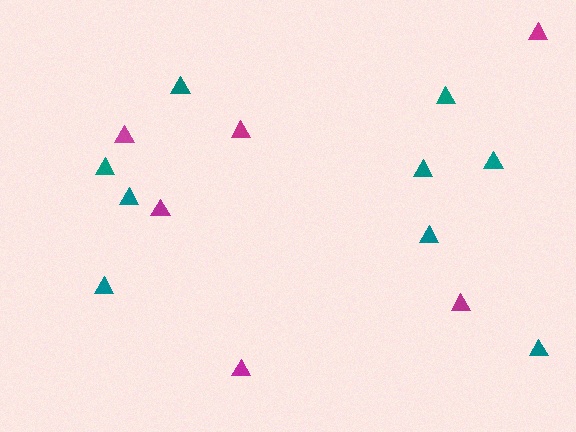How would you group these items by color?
There are 2 groups: one group of magenta triangles (6) and one group of teal triangles (9).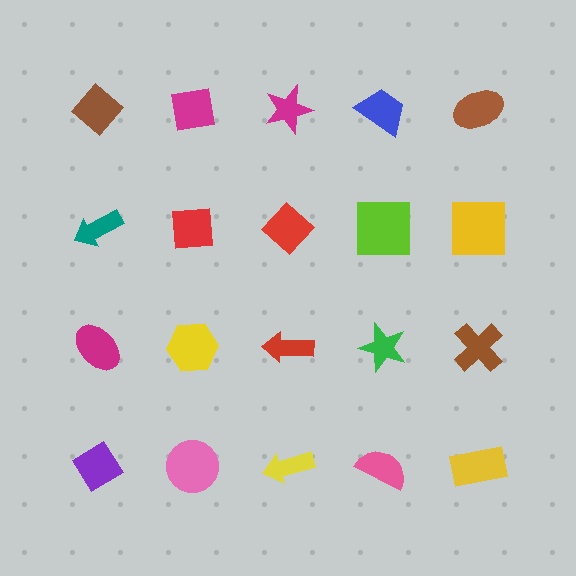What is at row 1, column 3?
A magenta star.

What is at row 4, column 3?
A yellow arrow.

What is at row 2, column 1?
A teal arrow.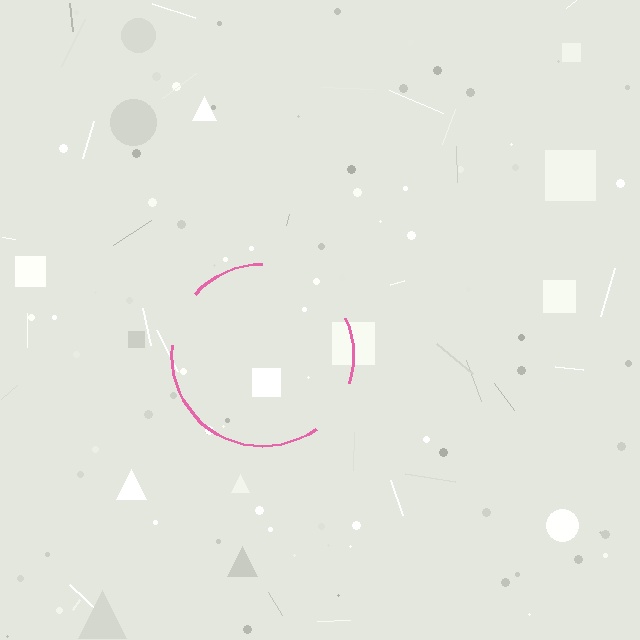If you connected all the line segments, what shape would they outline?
They would outline a circle.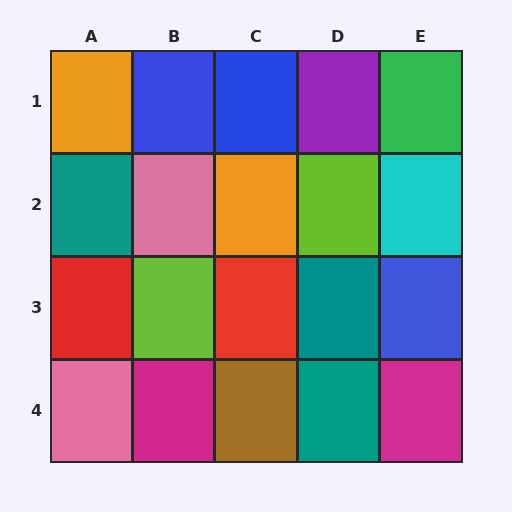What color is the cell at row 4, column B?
Magenta.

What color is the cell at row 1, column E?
Green.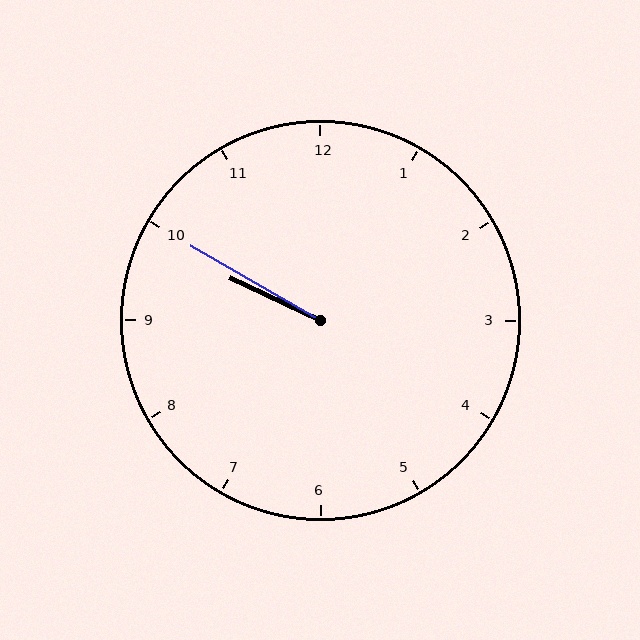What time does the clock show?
9:50.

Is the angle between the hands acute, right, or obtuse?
It is acute.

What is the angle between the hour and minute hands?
Approximately 5 degrees.